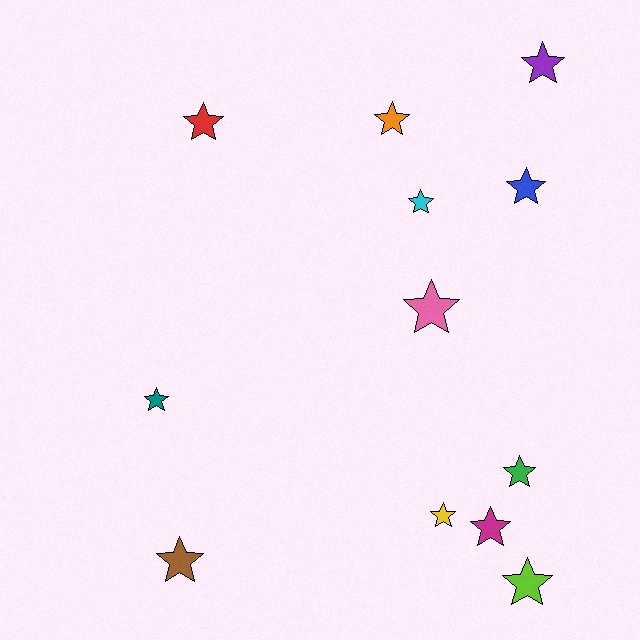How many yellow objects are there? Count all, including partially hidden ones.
There is 1 yellow object.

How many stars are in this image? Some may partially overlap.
There are 12 stars.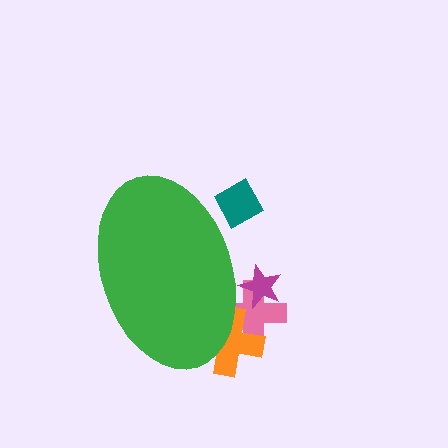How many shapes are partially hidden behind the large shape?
4 shapes are partially hidden.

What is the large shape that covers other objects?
A green ellipse.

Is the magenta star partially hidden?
Yes, the magenta star is partially hidden behind the green ellipse.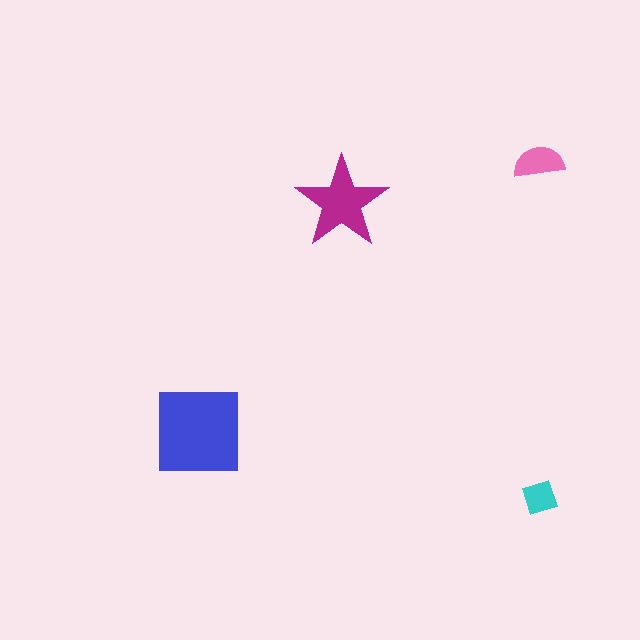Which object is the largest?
The blue square.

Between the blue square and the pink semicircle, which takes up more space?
The blue square.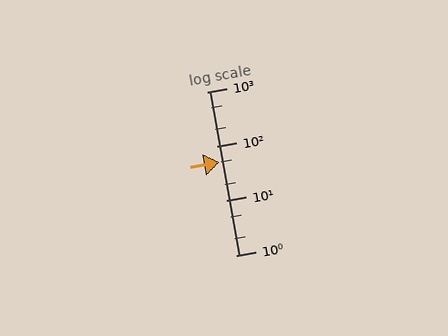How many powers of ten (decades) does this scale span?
The scale spans 3 decades, from 1 to 1000.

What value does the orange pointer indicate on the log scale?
The pointer indicates approximately 50.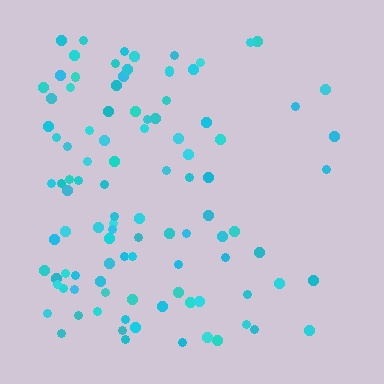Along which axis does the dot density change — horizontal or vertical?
Horizontal.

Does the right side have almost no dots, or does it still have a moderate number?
Still a moderate number, just noticeably fewer than the left.